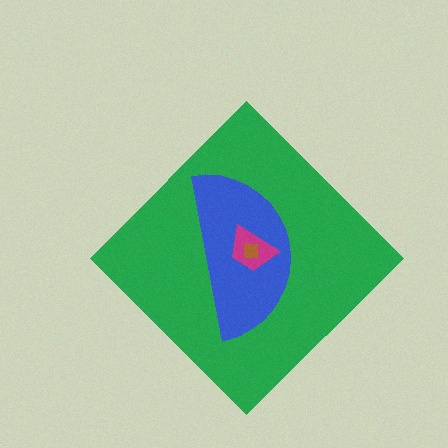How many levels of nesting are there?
4.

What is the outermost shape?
The green diamond.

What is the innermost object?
The brown square.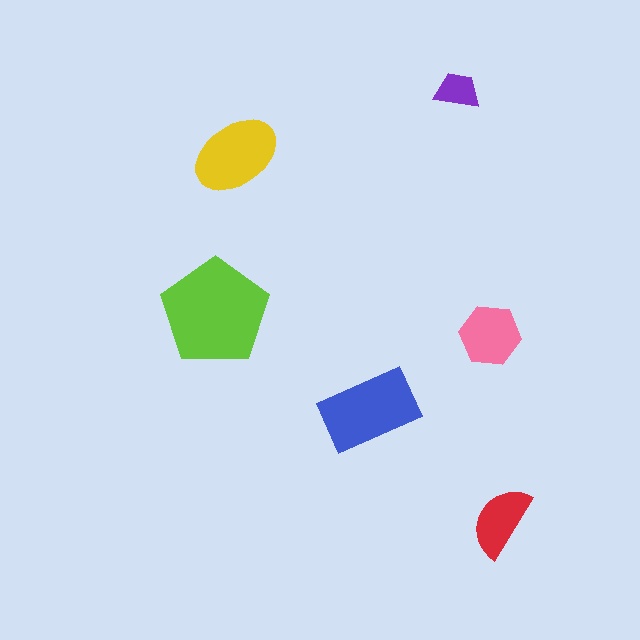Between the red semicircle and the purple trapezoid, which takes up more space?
The red semicircle.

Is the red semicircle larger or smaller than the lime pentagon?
Smaller.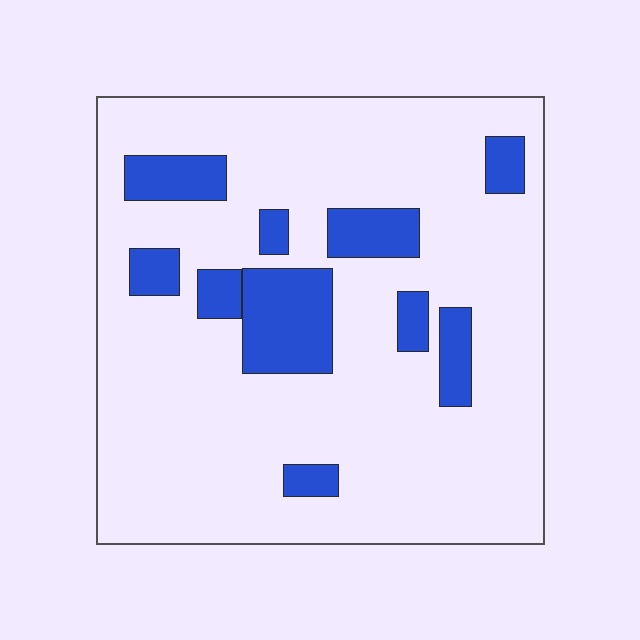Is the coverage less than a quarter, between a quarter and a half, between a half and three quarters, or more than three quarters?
Less than a quarter.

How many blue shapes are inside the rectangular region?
10.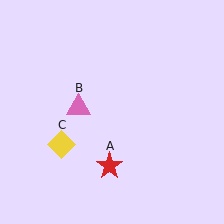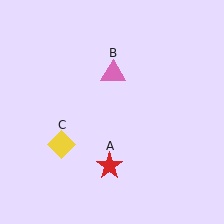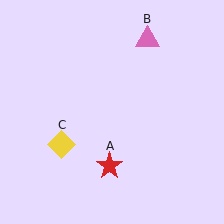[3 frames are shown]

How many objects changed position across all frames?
1 object changed position: pink triangle (object B).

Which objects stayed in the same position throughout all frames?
Red star (object A) and yellow diamond (object C) remained stationary.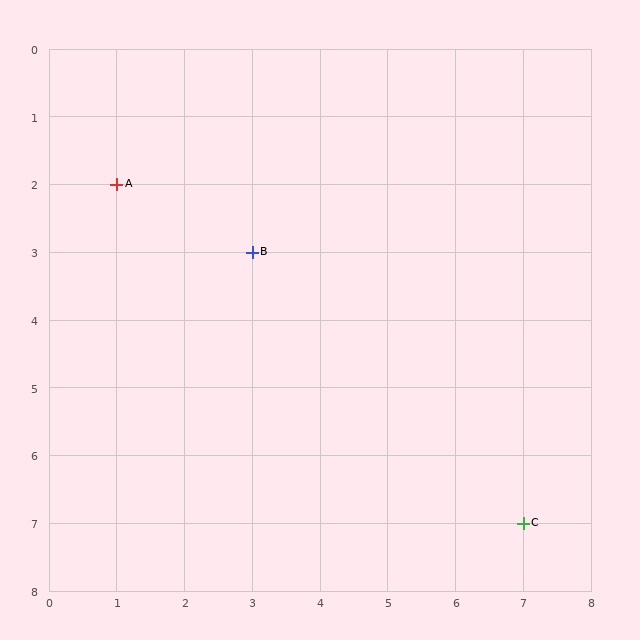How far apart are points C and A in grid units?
Points C and A are 6 columns and 5 rows apart (about 7.8 grid units diagonally).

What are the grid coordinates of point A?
Point A is at grid coordinates (1, 2).